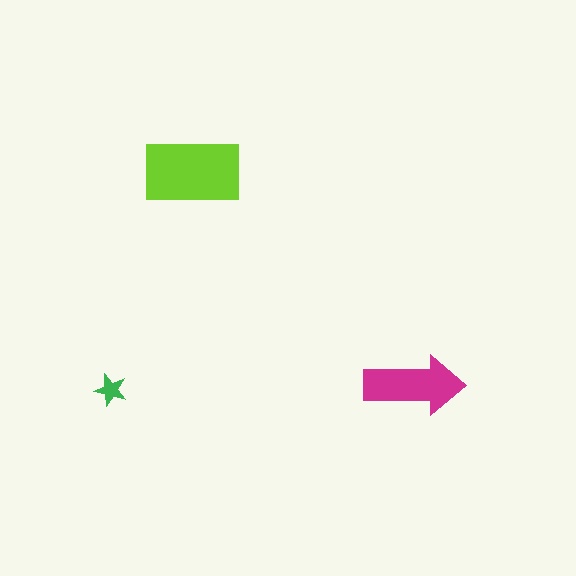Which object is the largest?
The lime rectangle.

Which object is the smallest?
The green star.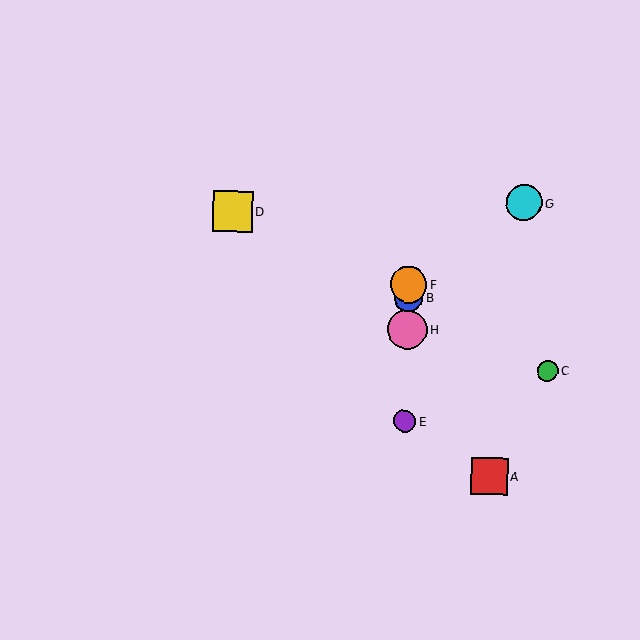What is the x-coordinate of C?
Object C is at x≈548.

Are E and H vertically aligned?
Yes, both are at x≈405.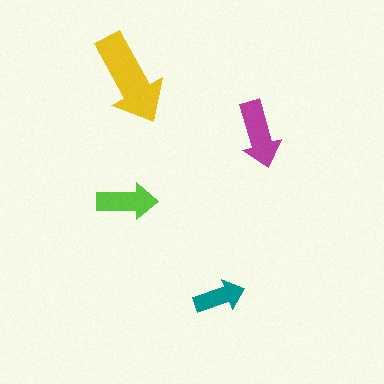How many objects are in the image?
There are 4 objects in the image.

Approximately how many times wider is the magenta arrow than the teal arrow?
About 1.5 times wider.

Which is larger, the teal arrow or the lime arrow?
The lime one.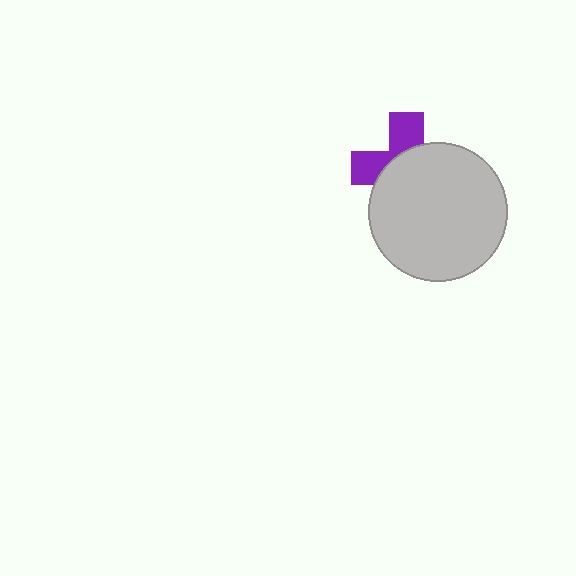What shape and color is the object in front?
The object in front is a light gray circle.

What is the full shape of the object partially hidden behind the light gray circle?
The partially hidden object is a purple cross.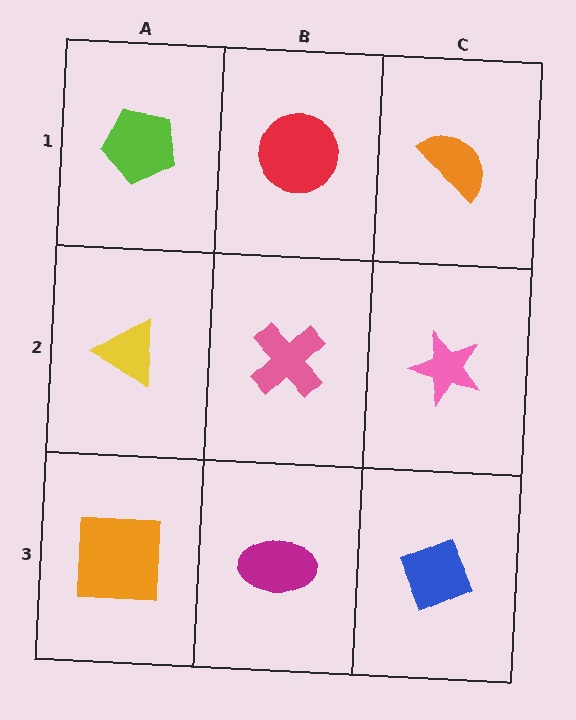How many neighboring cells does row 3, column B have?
3.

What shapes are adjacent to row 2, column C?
An orange semicircle (row 1, column C), a blue diamond (row 3, column C), a pink cross (row 2, column B).